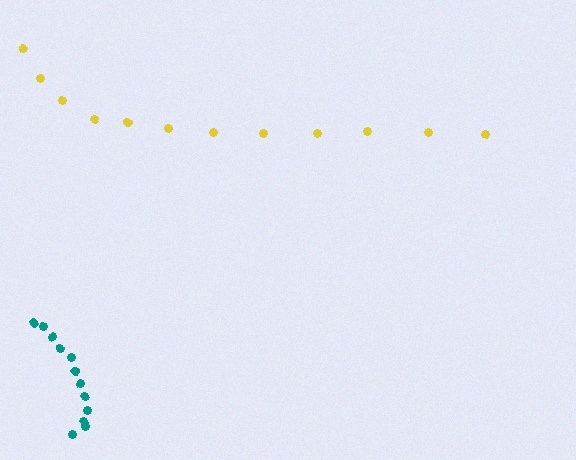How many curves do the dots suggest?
There are 2 distinct paths.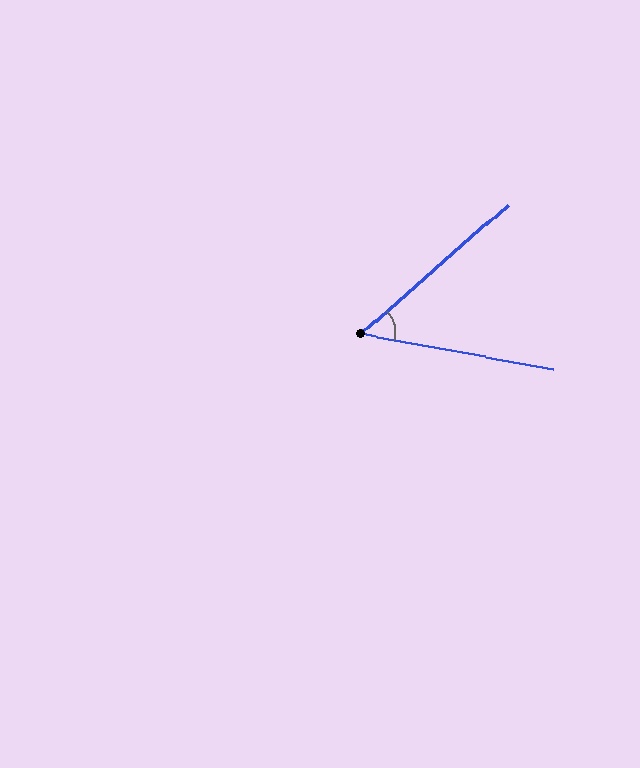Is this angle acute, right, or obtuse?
It is acute.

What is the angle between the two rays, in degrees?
Approximately 52 degrees.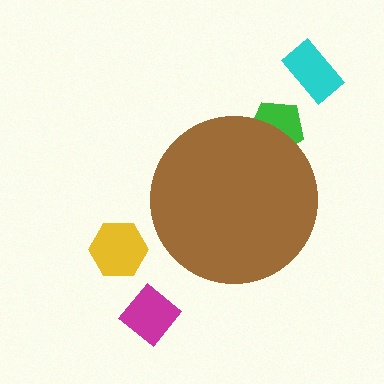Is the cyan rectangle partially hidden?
No, the cyan rectangle is fully visible.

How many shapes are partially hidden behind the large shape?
1 shape is partially hidden.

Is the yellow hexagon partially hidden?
No, the yellow hexagon is fully visible.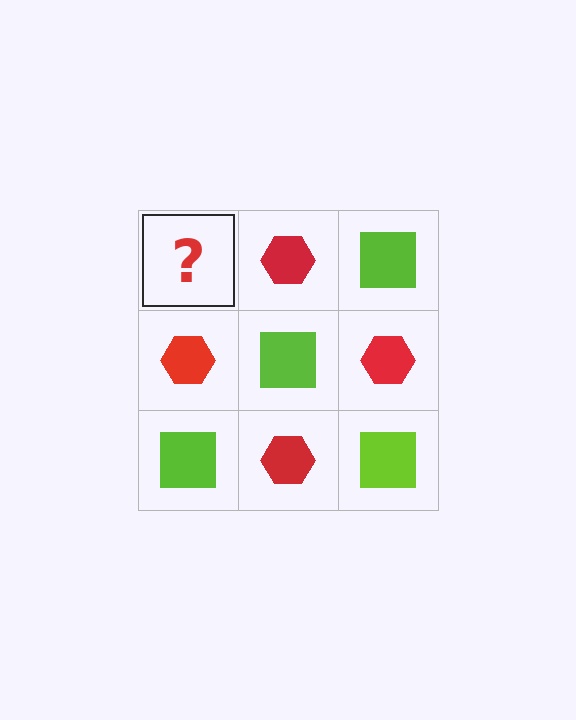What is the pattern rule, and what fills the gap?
The rule is that it alternates lime square and red hexagon in a checkerboard pattern. The gap should be filled with a lime square.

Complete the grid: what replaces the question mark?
The question mark should be replaced with a lime square.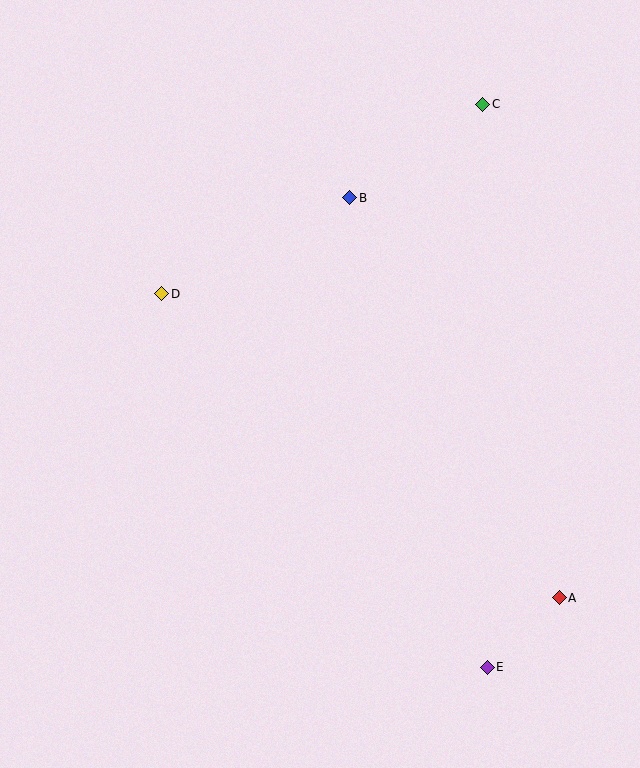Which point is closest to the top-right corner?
Point C is closest to the top-right corner.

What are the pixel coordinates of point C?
Point C is at (482, 104).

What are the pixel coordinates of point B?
Point B is at (349, 198).